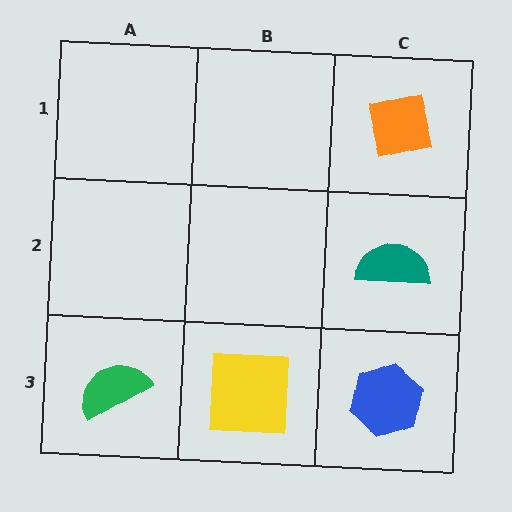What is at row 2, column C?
A teal semicircle.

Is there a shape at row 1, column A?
No, that cell is empty.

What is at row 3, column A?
A green semicircle.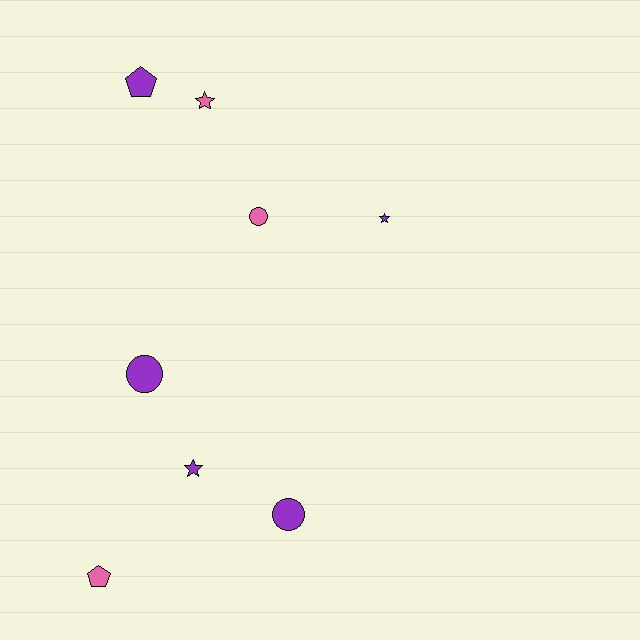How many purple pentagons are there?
There is 1 purple pentagon.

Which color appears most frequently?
Purple, with 5 objects.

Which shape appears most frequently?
Circle, with 3 objects.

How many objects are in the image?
There are 8 objects.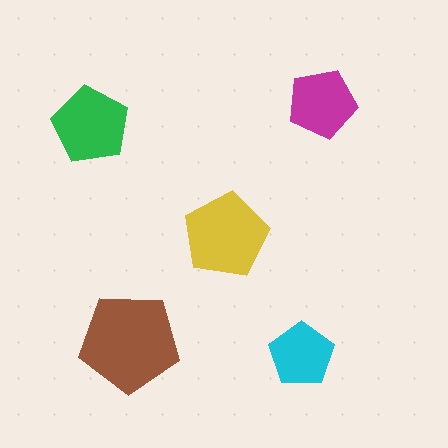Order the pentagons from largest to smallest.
the brown one, the yellow one, the green one, the magenta one, the cyan one.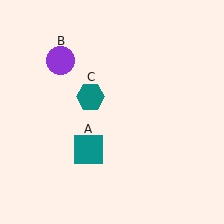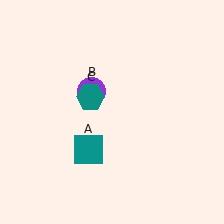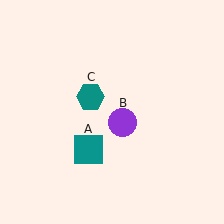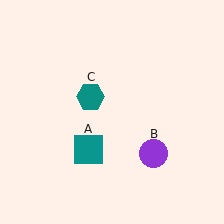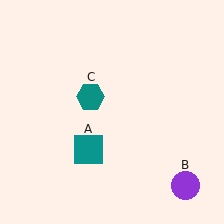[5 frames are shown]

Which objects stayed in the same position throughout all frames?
Teal square (object A) and teal hexagon (object C) remained stationary.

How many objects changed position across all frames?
1 object changed position: purple circle (object B).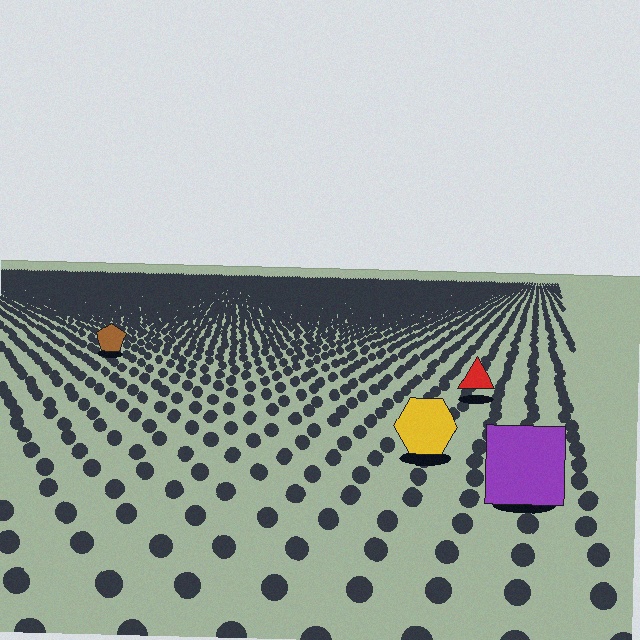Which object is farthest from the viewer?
The brown pentagon is farthest from the viewer. It appears smaller and the ground texture around it is denser.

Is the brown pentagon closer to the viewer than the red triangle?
No. The red triangle is closer — you can tell from the texture gradient: the ground texture is coarser near it.